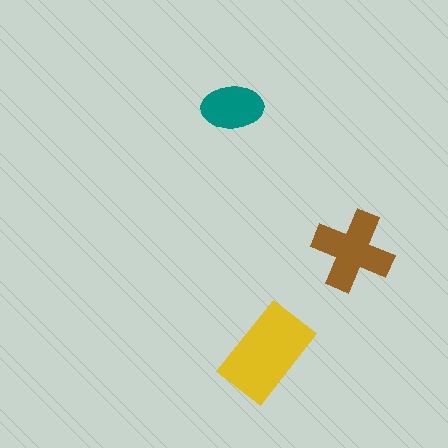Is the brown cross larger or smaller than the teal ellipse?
Larger.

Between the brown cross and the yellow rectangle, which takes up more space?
The yellow rectangle.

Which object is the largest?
The yellow rectangle.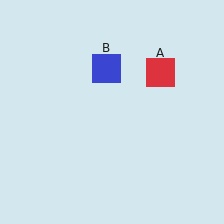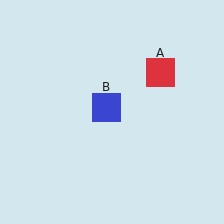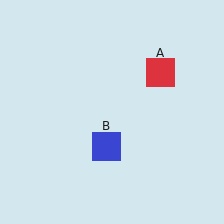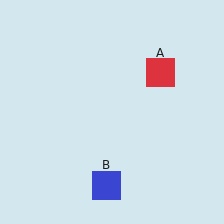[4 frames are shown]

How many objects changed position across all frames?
1 object changed position: blue square (object B).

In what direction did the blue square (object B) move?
The blue square (object B) moved down.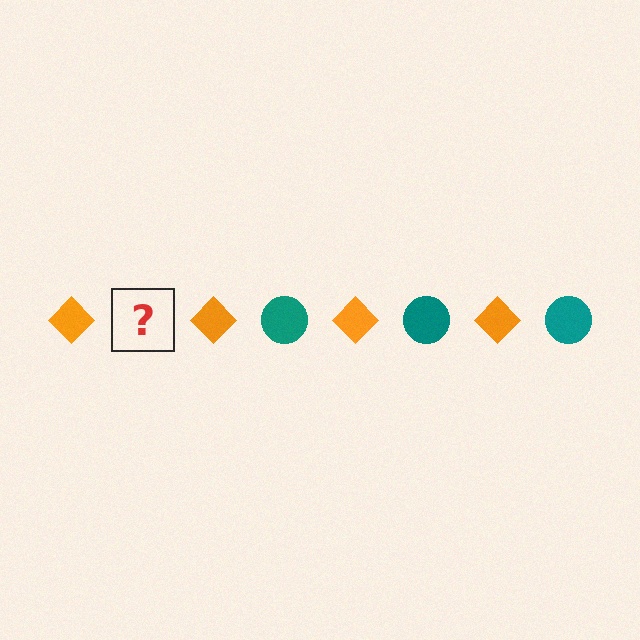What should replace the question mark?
The question mark should be replaced with a teal circle.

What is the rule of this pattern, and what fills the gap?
The rule is that the pattern alternates between orange diamond and teal circle. The gap should be filled with a teal circle.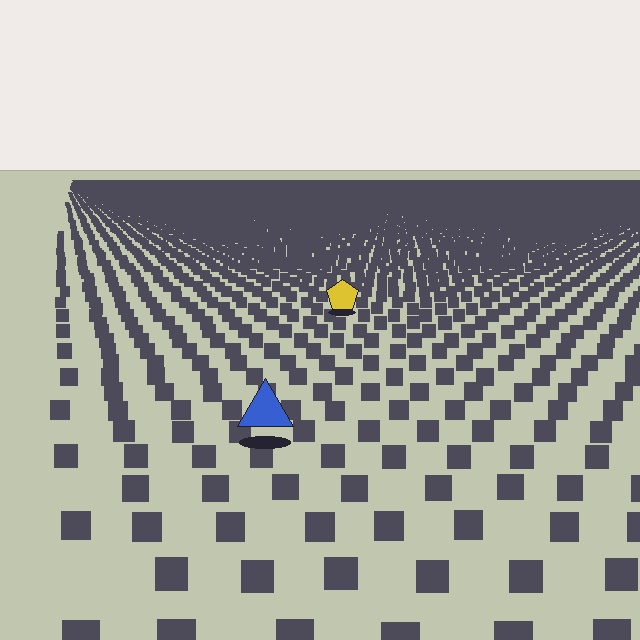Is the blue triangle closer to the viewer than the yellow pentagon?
Yes. The blue triangle is closer — you can tell from the texture gradient: the ground texture is coarser near it.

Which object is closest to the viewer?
The blue triangle is closest. The texture marks near it are larger and more spread out.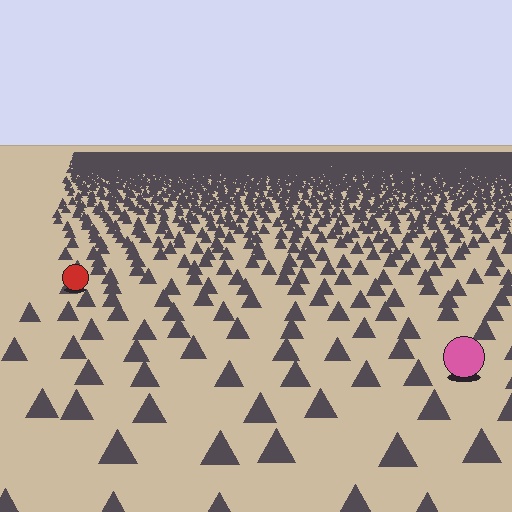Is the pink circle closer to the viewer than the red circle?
Yes. The pink circle is closer — you can tell from the texture gradient: the ground texture is coarser near it.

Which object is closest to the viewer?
The pink circle is closest. The texture marks near it are larger and more spread out.